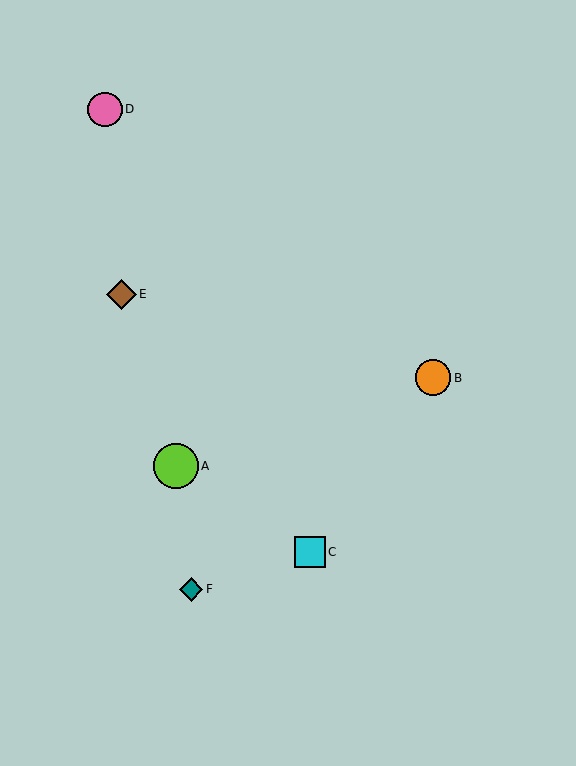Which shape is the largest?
The lime circle (labeled A) is the largest.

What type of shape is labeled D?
Shape D is a pink circle.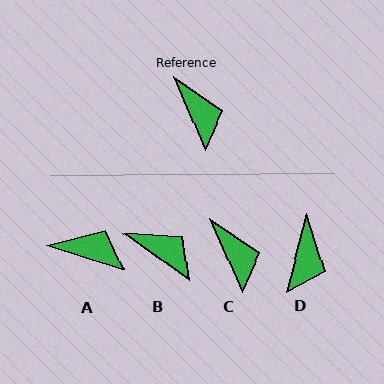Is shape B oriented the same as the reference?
No, it is off by about 31 degrees.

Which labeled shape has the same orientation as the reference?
C.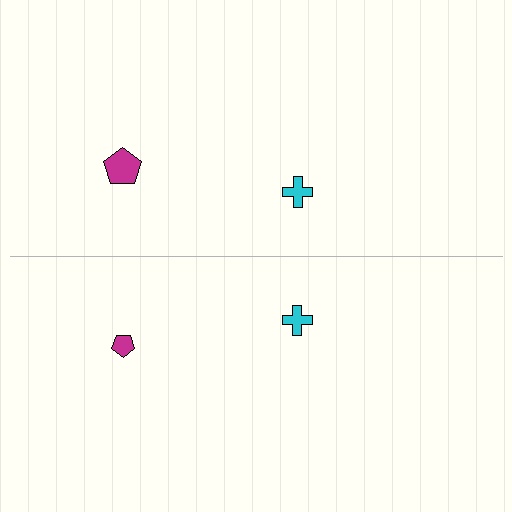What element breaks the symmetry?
The magenta pentagon on the bottom side has a different size than its mirror counterpart.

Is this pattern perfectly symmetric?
No, the pattern is not perfectly symmetric. The magenta pentagon on the bottom side has a different size than its mirror counterpart.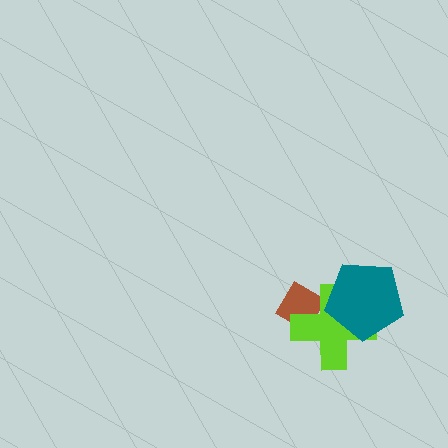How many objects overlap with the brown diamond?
1 object overlaps with the brown diamond.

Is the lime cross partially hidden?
Yes, it is partially covered by another shape.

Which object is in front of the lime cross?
The teal pentagon is in front of the lime cross.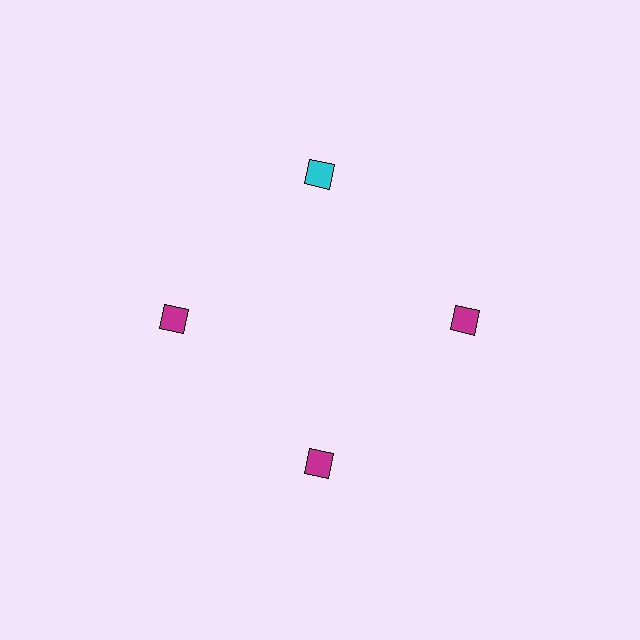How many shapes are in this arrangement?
There are 4 shapes arranged in a ring pattern.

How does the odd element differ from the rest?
It has a different color: cyan instead of magenta.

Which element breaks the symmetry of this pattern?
The cyan diamond at roughly the 12 o'clock position breaks the symmetry. All other shapes are magenta diamonds.